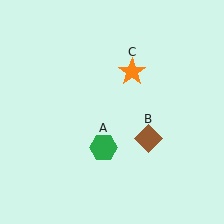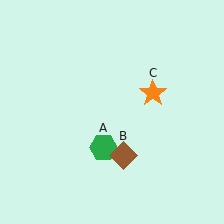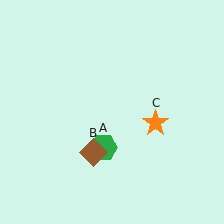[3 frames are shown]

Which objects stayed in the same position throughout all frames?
Green hexagon (object A) remained stationary.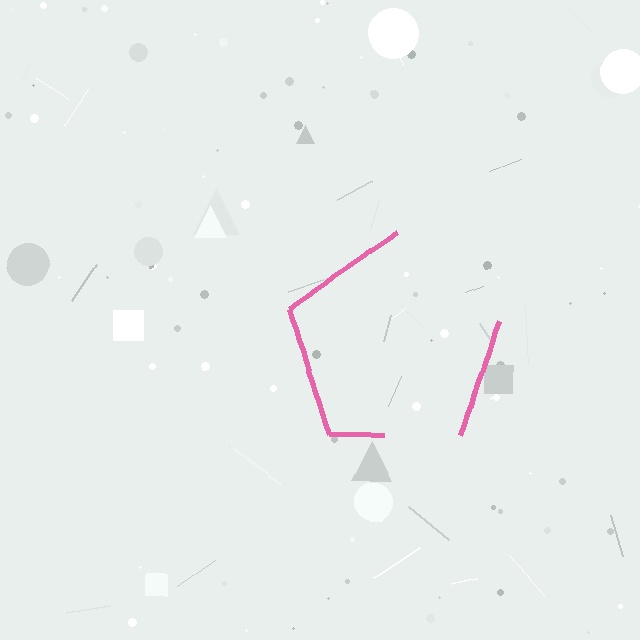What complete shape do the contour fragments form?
The contour fragments form a pentagon.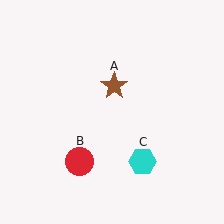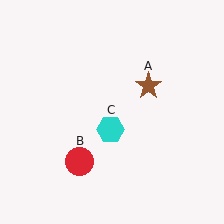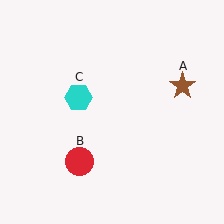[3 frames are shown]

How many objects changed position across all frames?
2 objects changed position: brown star (object A), cyan hexagon (object C).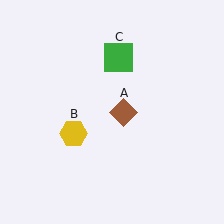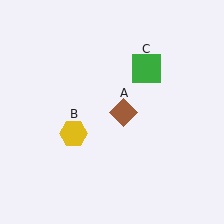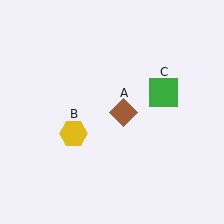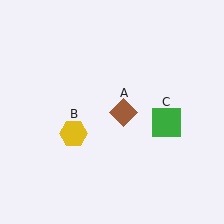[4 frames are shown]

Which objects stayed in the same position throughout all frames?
Brown diamond (object A) and yellow hexagon (object B) remained stationary.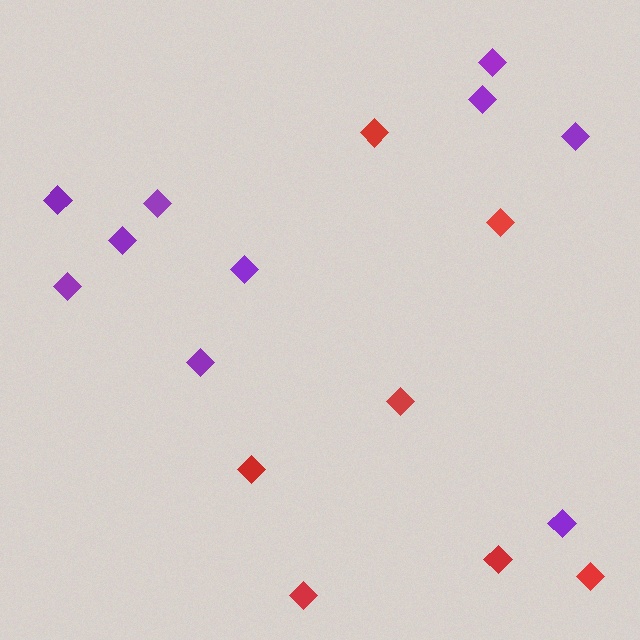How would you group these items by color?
There are 2 groups: one group of red diamonds (7) and one group of purple diamonds (10).